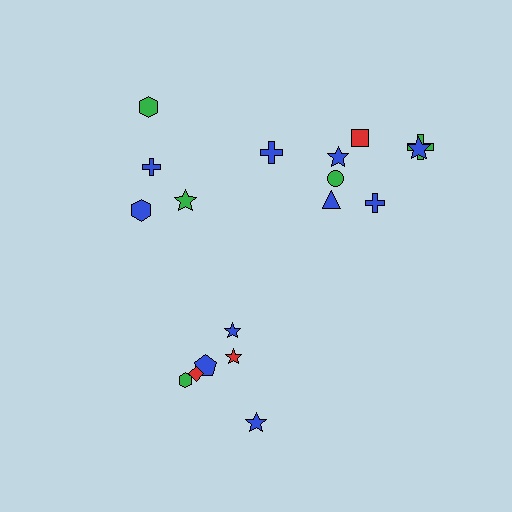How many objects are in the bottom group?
There are 6 objects.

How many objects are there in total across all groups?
There are 18 objects.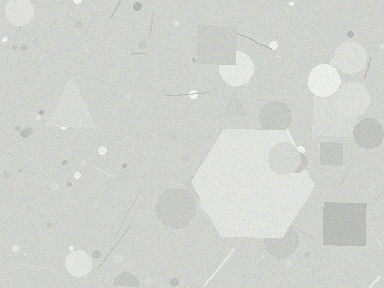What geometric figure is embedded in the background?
A hexagon is embedded in the background.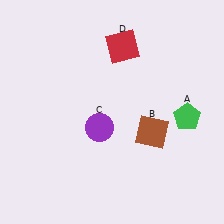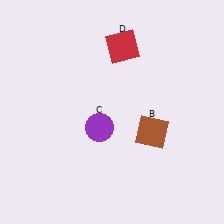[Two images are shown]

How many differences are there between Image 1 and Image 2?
There is 1 difference between the two images.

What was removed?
The green pentagon (A) was removed in Image 2.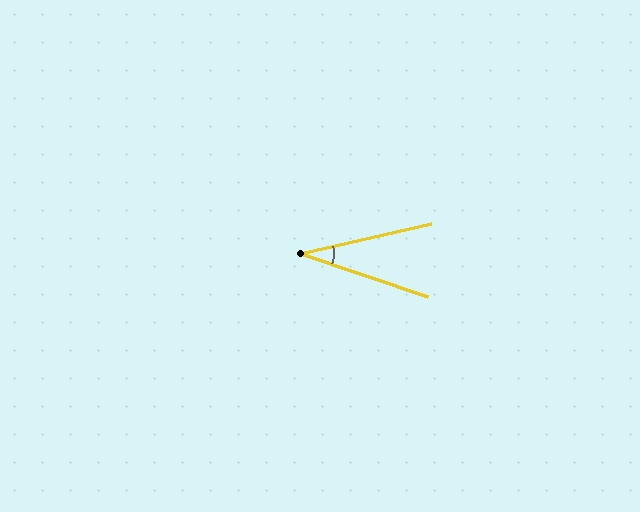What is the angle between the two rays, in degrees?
Approximately 32 degrees.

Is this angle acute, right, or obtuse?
It is acute.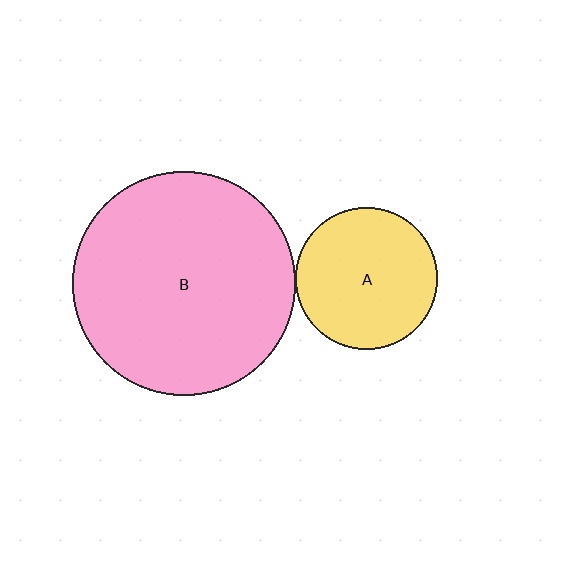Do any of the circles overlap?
No, none of the circles overlap.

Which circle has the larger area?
Circle B (pink).